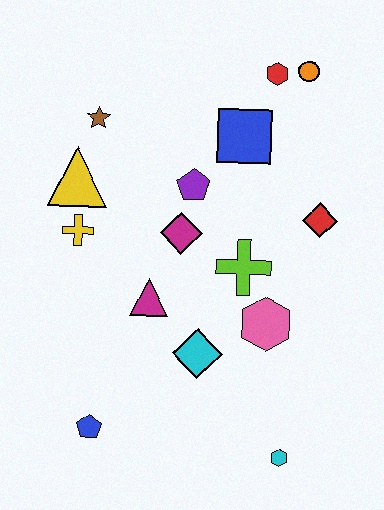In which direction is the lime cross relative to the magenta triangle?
The lime cross is to the right of the magenta triangle.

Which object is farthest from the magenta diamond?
The cyan hexagon is farthest from the magenta diamond.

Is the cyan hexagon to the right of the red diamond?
No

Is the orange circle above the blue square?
Yes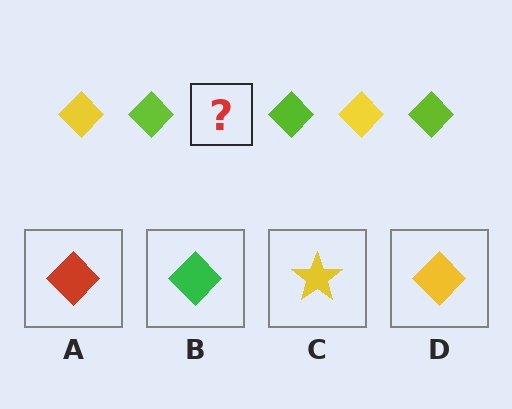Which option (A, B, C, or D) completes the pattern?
D.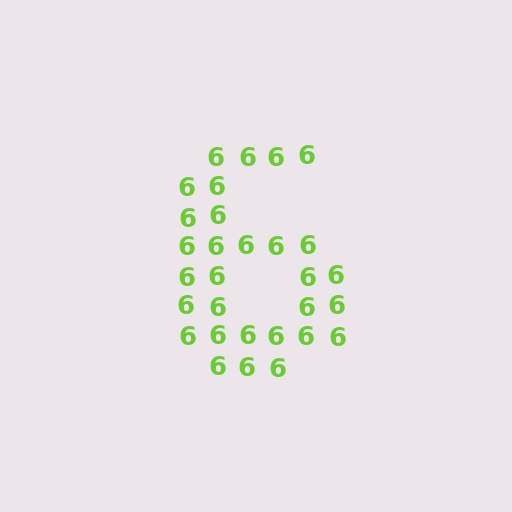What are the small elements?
The small elements are digit 6's.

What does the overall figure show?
The overall figure shows the digit 6.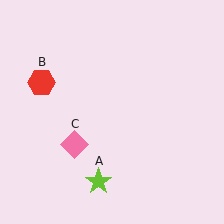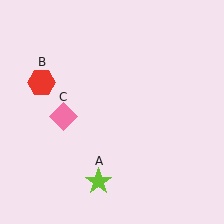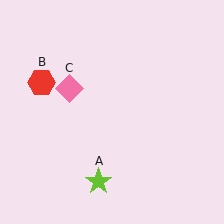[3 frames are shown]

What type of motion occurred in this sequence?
The pink diamond (object C) rotated clockwise around the center of the scene.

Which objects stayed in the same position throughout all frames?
Lime star (object A) and red hexagon (object B) remained stationary.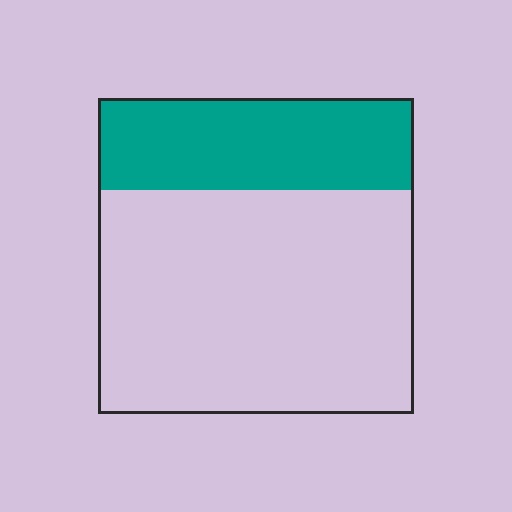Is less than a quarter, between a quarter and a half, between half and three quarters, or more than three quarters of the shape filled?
Between a quarter and a half.